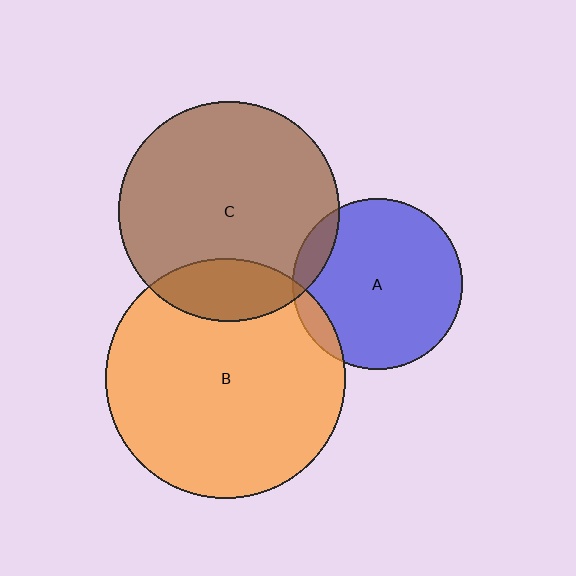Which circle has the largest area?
Circle B (orange).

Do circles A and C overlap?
Yes.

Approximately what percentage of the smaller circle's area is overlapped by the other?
Approximately 10%.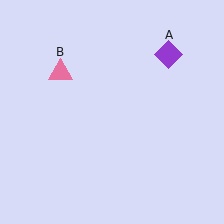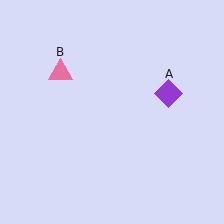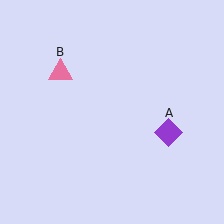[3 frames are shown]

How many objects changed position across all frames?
1 object changed position: purple diamond (object A).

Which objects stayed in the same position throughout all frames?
Pink triangle (object B) remained stationary.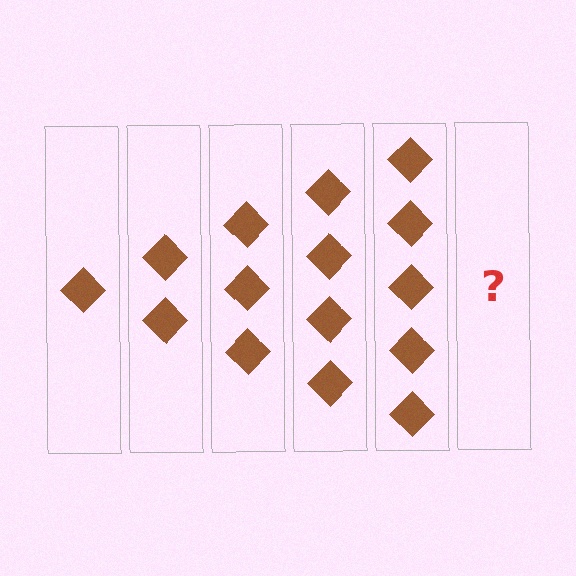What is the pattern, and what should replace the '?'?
The pattern is that each step adds one more diamond. The '?' should be 6 diamonds.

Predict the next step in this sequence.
The next step is 6 diamonds.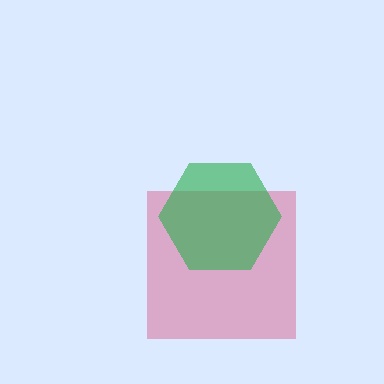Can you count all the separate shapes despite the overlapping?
Yes, there are 2 separate shapes.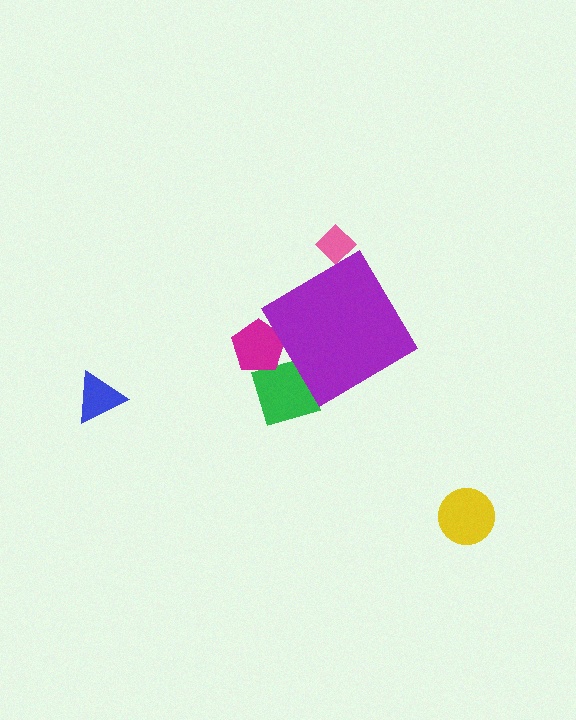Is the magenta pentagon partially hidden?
Yes, the magenta pentagon is partially hidden behind the purple diamond.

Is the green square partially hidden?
Yes, the green square is partially hidden behind the purple diamond.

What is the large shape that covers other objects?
A purple diamond.